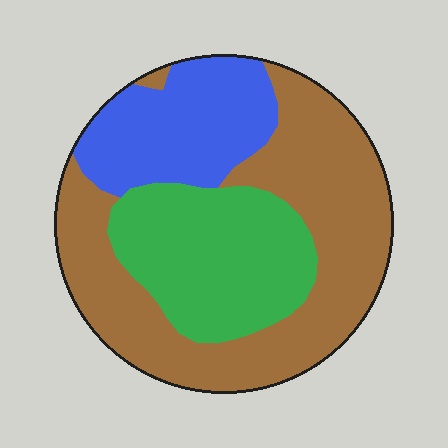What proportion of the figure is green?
Green takes up about one quarter (1/4) of the figure.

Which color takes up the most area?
Brown, at roughly 50%.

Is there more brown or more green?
Brown.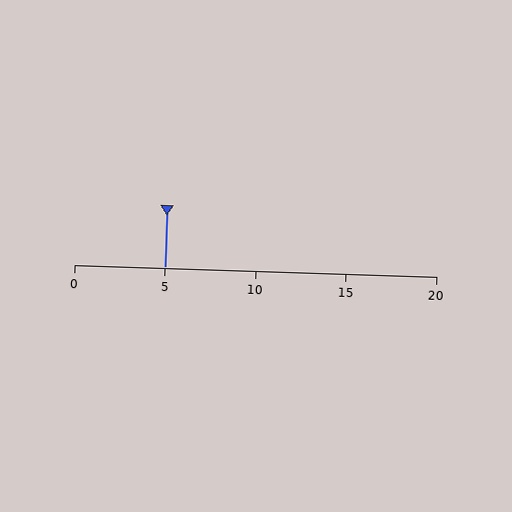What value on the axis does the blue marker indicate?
The marker indicates approximately 5.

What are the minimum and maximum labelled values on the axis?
The axis runs from 0 to 20.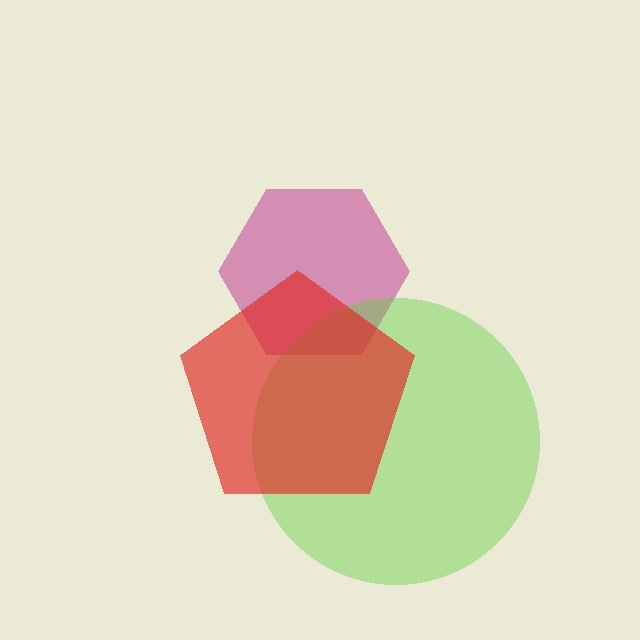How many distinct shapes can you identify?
There are 3 distinct shapes: a magenta hexagon, a lime circle, a red pentagon.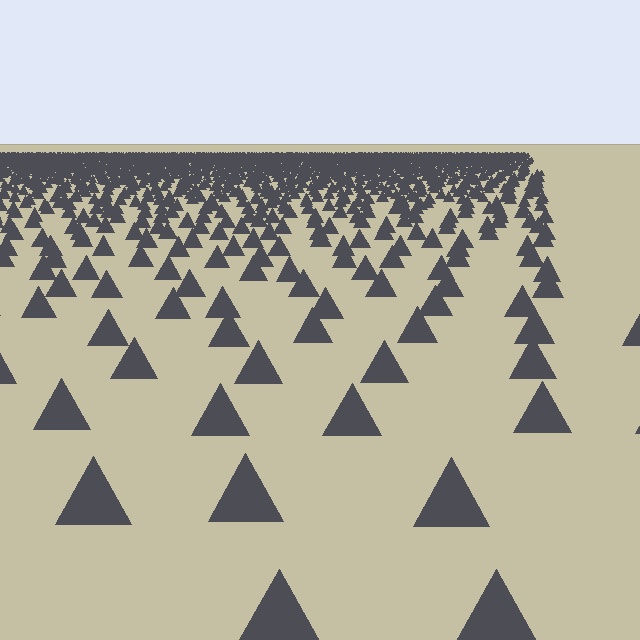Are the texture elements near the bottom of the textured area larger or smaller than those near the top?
Larger. Near the bottom, elements are closer to the viewer and appear at a bigger on-screen size.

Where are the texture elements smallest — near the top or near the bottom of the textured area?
Near the top.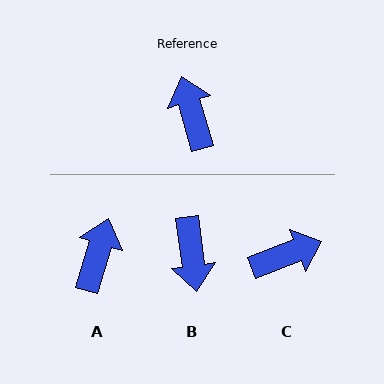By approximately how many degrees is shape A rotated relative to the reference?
Approximately 34 degrees clockwise.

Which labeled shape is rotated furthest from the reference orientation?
B, about 171 degrees away.